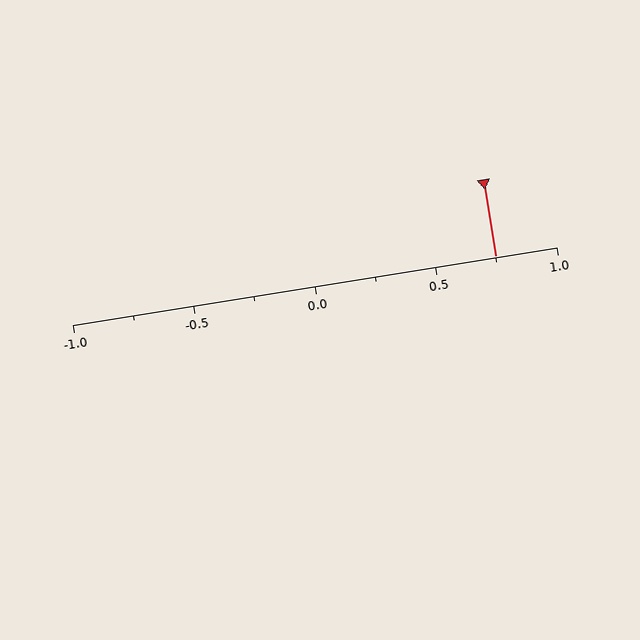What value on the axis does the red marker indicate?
The marker indicates approximately 0.75.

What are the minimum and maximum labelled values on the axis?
The axis runs from -1.0 to 1.0.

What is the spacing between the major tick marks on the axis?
The major ticks are spaced 0.5 apart.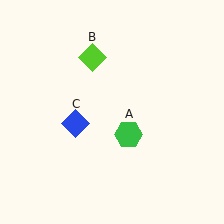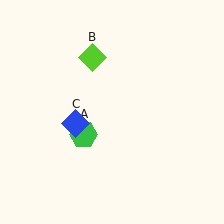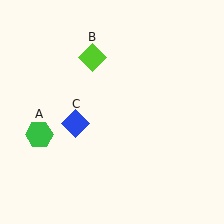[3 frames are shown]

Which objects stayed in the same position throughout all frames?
Lime diamond (object B) and blue diamond (object C) remained stationary.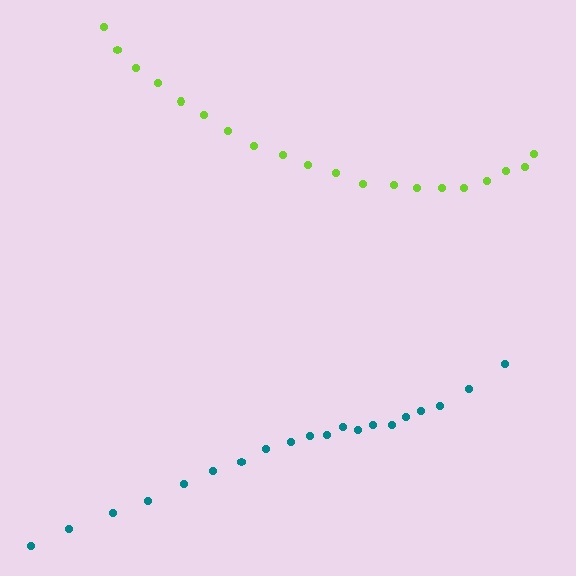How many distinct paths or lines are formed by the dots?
There are 2 distinct paths.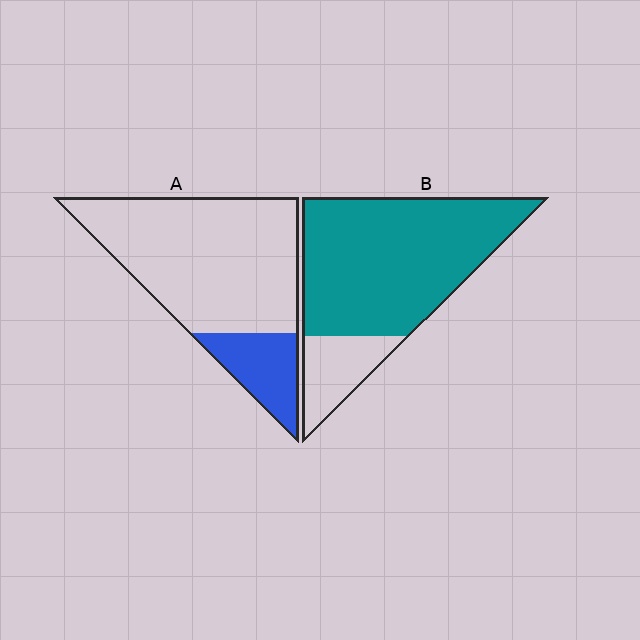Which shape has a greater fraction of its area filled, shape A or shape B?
Shape B.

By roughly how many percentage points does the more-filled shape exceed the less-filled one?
By roughly 60 percentage points (B over A).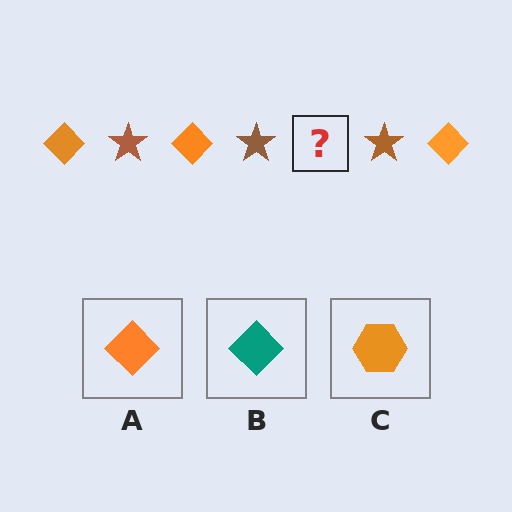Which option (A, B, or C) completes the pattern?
A.